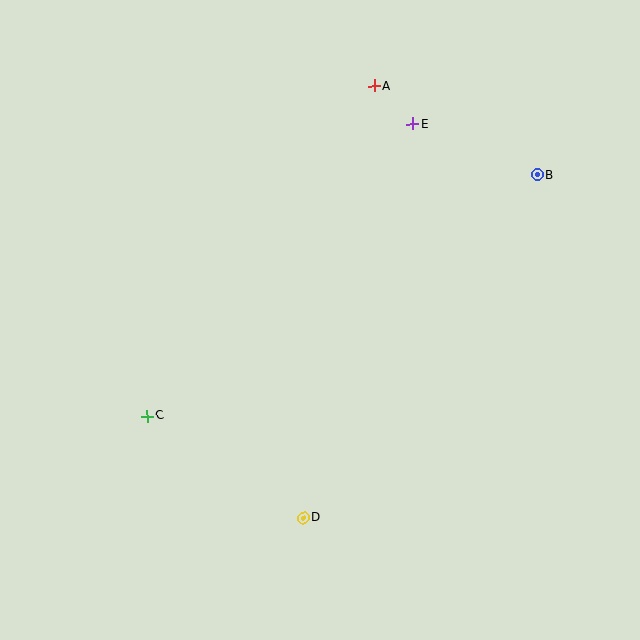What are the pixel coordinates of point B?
Point B is at (537, 175).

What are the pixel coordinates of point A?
Point A is at (374, 86).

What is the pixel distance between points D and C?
The distance between D and C is 187 pixels.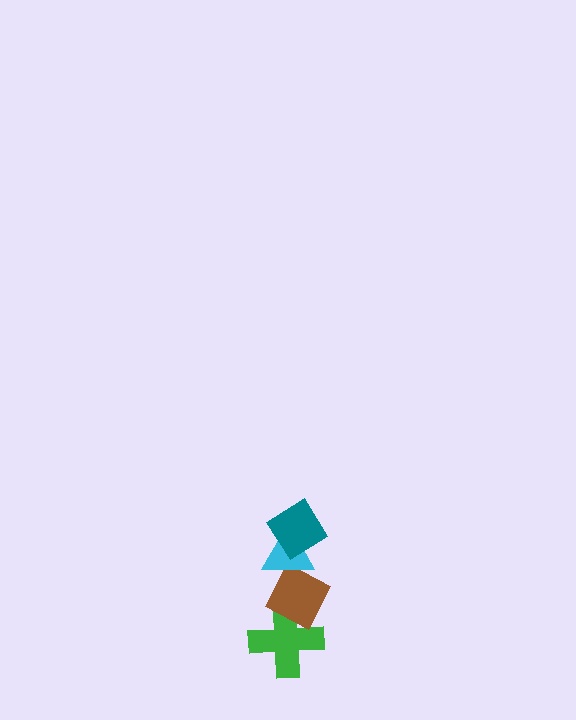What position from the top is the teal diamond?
The teal diamond is 1st from the top.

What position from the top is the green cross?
The green cross is 4th from the top.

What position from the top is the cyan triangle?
The cyan triangle is 2nd from the top.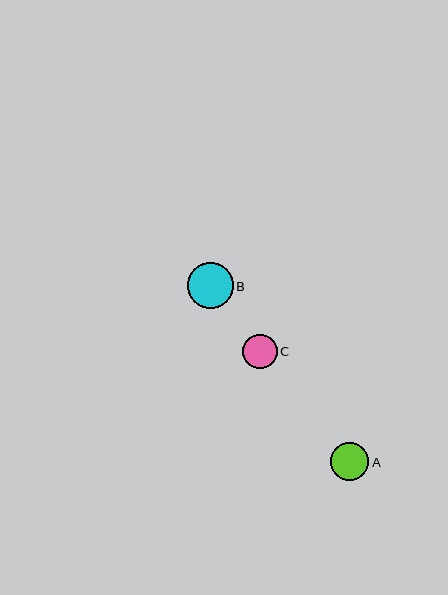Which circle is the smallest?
Circle C is the smallest with a size of approximately 35 pixels.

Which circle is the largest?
Circle B is the largest with a size of approximately 46 pixels.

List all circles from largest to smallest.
From largest to smallest: B, A, C.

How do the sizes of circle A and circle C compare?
Circle A and circle C are approximately the same size.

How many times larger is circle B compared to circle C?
Circle B is approximately 1.3 times the size of circle C.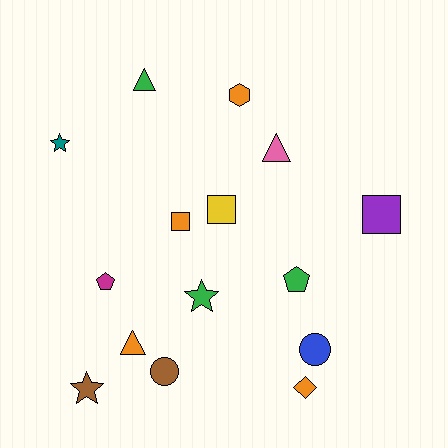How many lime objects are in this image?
There are no lime objects.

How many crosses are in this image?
There are no crosses.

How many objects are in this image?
There are 15 objects.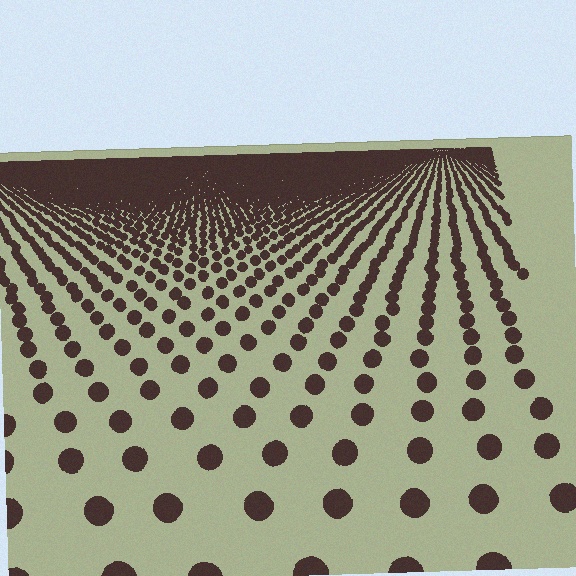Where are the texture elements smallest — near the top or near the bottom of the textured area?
Near the top.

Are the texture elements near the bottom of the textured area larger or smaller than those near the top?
Larger. Near the bottom, elements are closer to the viewer and appear at a bigger on-screen size.